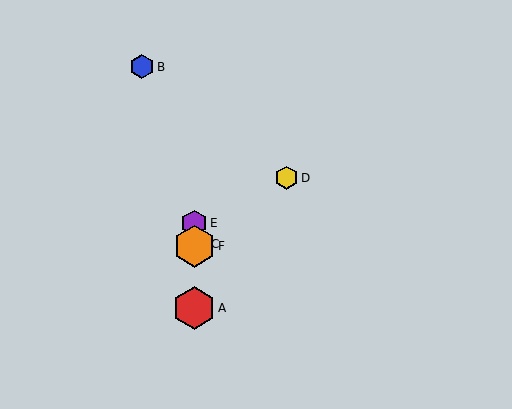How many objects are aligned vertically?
4 objects (A, C, E, F) are aligned vertically.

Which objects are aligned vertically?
Objects A, C, E, F are aligned vertically.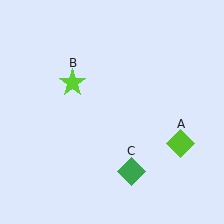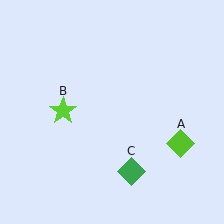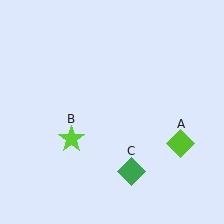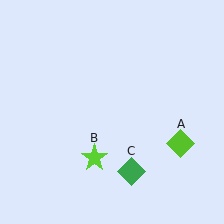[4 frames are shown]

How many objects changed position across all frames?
1 object changed position: lime star (object B).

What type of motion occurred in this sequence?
The lime star (object B) rotated counterclockwise around the center of the scene.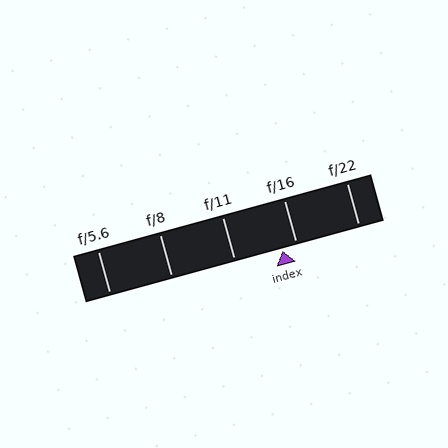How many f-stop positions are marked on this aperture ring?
There are 5 f-stop positions marked.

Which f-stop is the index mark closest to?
The index mark is closest to f/16.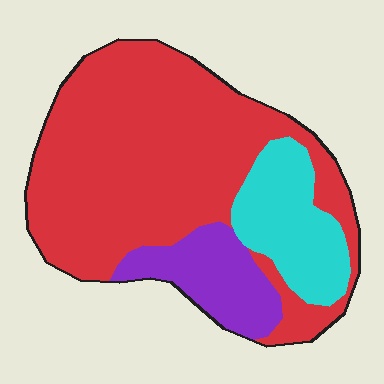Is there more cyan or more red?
Red.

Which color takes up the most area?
Red, at roughly 70%.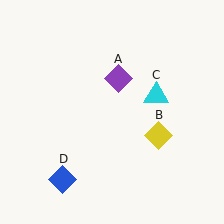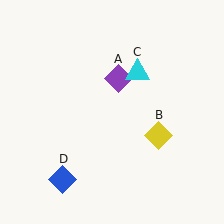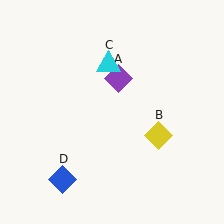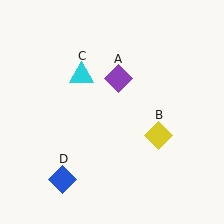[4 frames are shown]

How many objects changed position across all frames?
1 object changed position: cyan triangle (object C).